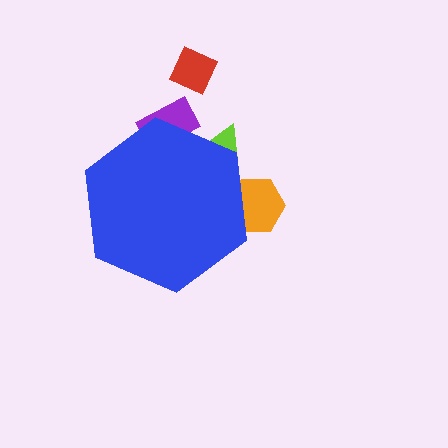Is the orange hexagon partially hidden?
Yes, the orange hexagon is partially hidden behind the blue hexagon.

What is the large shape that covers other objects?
A blue hexagon.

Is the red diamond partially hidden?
No, the red diamond is fully visible.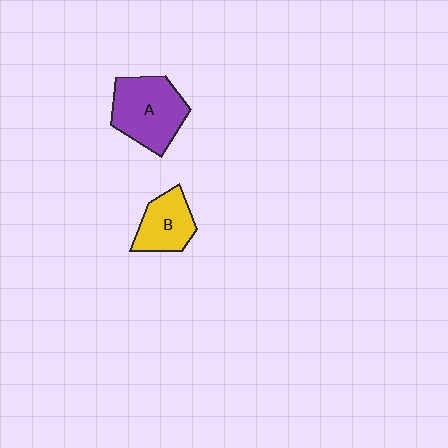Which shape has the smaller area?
Shape B (yellow).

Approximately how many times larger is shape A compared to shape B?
Approximately 1.5 times.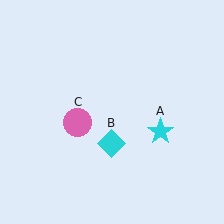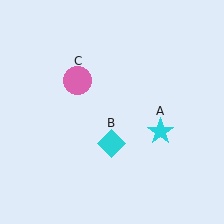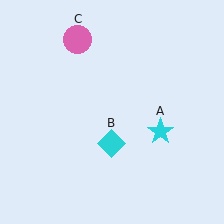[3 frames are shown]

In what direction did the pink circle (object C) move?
The pink circle (object C) moved up.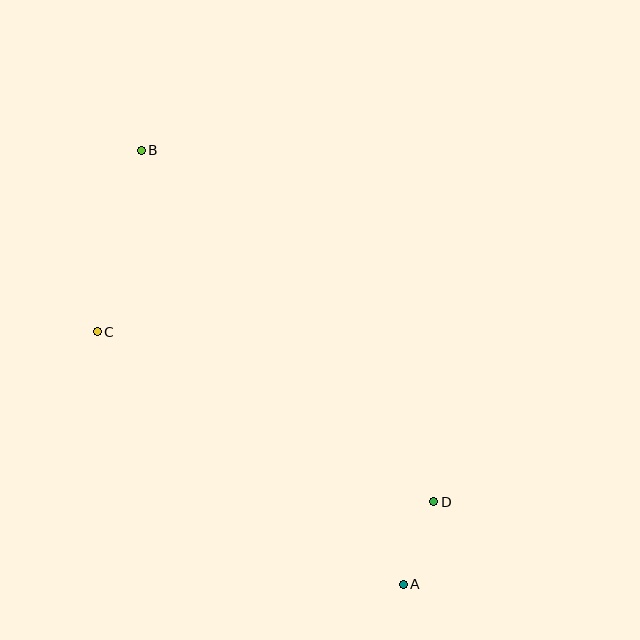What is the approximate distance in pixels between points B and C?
The distance between B and C is approximately 187 pixels.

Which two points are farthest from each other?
Points A and B are farthest from each other.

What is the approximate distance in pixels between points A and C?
The distance between A and C is approximately 397 pixels.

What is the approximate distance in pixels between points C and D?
The distance between C and D is approximately 377 pixels.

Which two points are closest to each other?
Points A and D are closest to each other.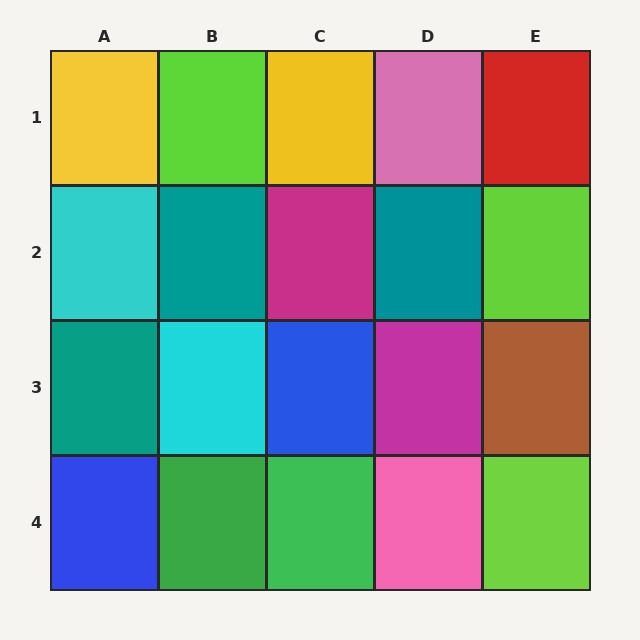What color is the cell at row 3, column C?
Blue.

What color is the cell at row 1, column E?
Red.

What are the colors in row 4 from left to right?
Blue, green, green, pink, lime.